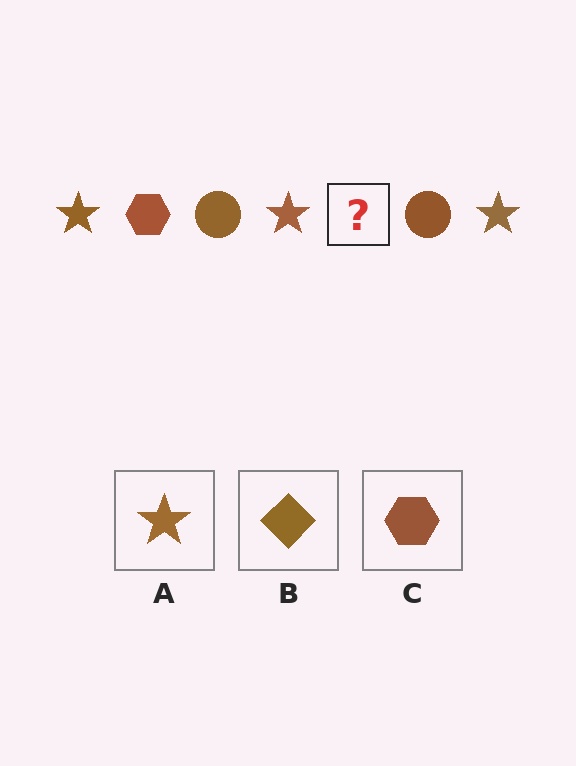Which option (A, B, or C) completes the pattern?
C.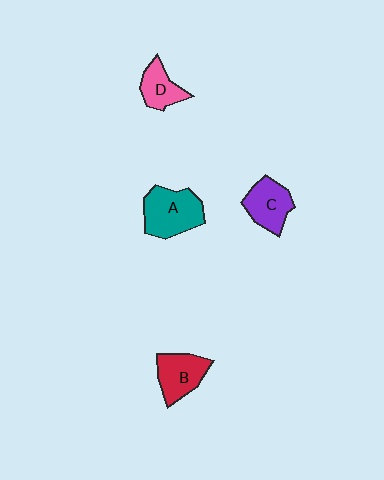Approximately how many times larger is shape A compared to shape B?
Approximately 1.3 times.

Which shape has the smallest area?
Shape D (pink).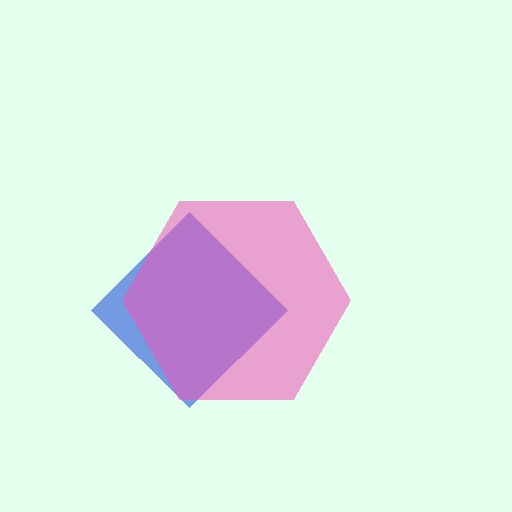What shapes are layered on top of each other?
The layered shapes are: a blue diamond, a pink hexagon.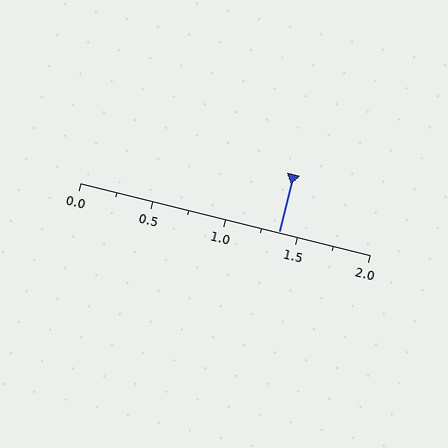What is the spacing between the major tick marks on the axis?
The major ticks are spaced 0.5 apart.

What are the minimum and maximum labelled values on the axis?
The axis runs from 0.0 to 2.0.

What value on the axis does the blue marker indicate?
The marker indicates approximately 1.38.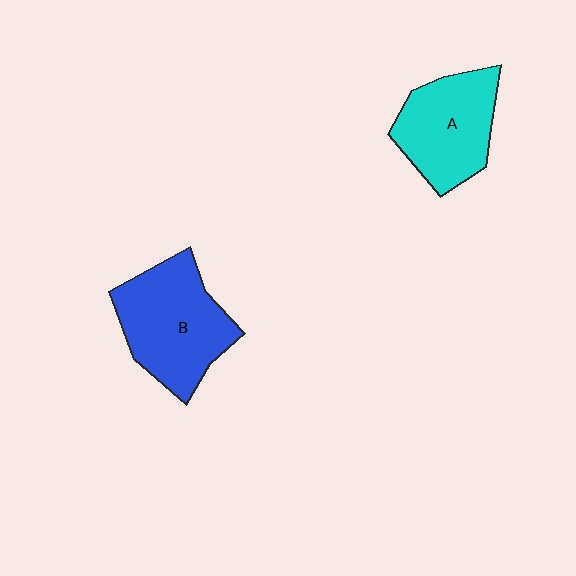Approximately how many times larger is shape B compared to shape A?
Approximately 1.2 times.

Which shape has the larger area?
Shape B (blue).